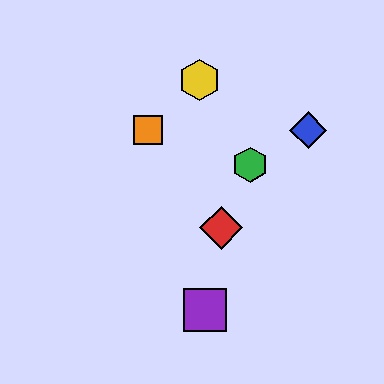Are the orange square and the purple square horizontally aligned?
No, the orange square is at y≈130 and the purple square is at y≈310.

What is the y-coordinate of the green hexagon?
The green hexagon is at y≈165.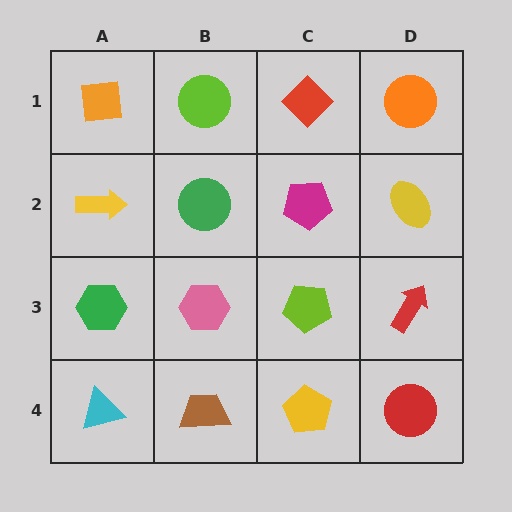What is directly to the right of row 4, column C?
A red circle.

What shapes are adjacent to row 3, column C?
A magenta pentagon (row 2, column C), a yellow pentagon (row 4, column C), a pink hexagon (row 3, column B), a red arrow (row 3, column D).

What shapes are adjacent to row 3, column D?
A yellow ellipse (row 2, column D), a red circle (row 4, column D), a lime pentagon (row 3, column C).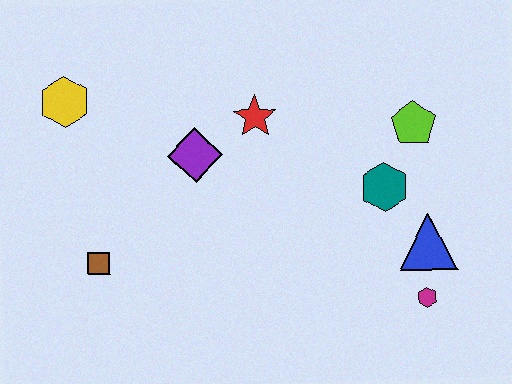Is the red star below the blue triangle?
No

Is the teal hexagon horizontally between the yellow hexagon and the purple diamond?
No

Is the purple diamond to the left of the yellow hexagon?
No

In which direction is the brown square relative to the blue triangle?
The brown square is to the left of the blue triangle.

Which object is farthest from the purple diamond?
The magenta hexagon is farthest from the purple diamond.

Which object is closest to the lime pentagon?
The teal hexagon is closest to the lime pentagon.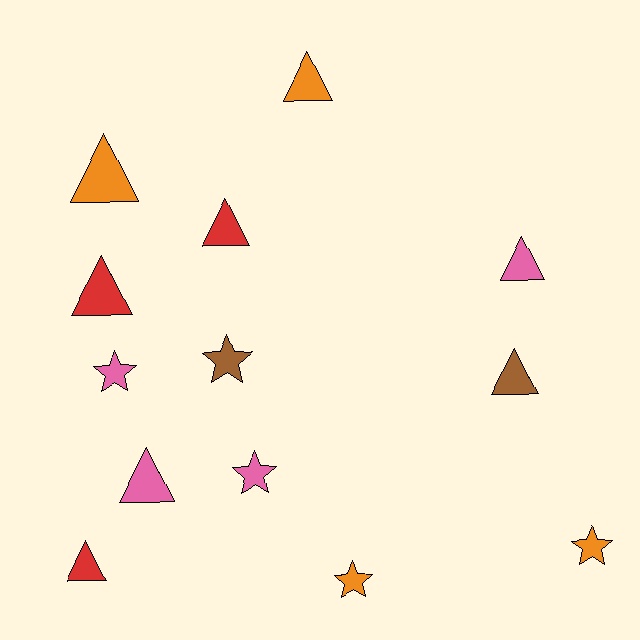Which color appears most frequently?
Pink, with 4 objects.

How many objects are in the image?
There are 13 objects.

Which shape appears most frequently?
Triangle, with 8 objects.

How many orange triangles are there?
There are 2 orange triangles.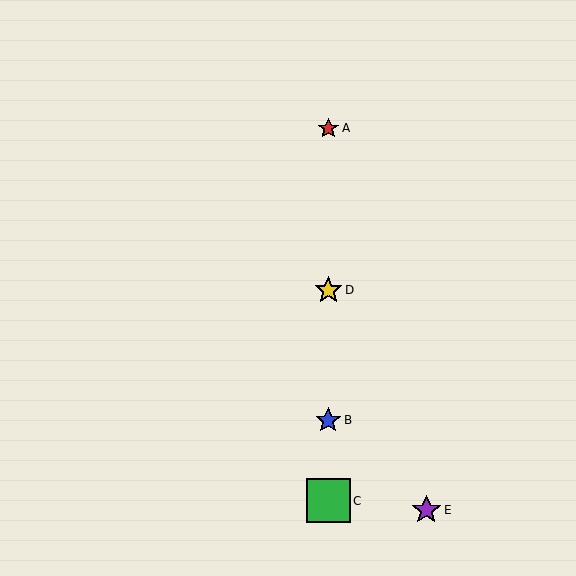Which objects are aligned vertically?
Objects A, B, C, D are aligned vertically.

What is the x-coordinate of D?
Object D is at x≈328.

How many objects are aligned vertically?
4 objects (A, B, C, D) are aligned vertically.